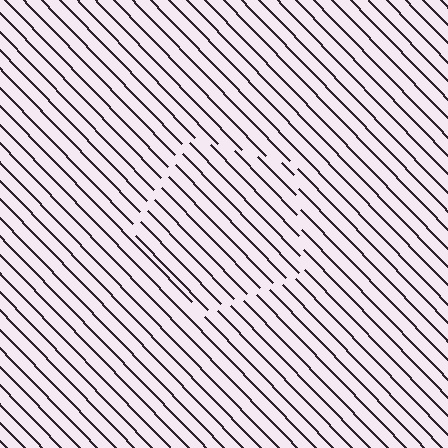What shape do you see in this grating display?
An illusory pentagon. The interior of the shape contains the same grating, shifted by half a period — the contour is defined by the phase discontinuity where line-ends from the inner and outer gratings abut.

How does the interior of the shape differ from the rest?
The interior of the shape contains the same grating, shifted by half a period — the contour is defined by the phase discontinuity where line-ends from the inner and outer gratings abut.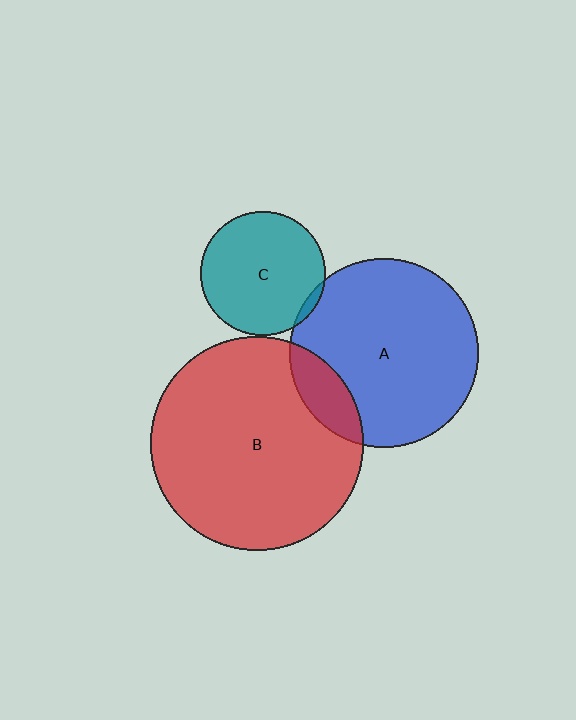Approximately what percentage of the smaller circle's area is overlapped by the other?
Approximately 5%.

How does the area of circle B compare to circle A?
Approximately 1.3 times.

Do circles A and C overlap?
Yes.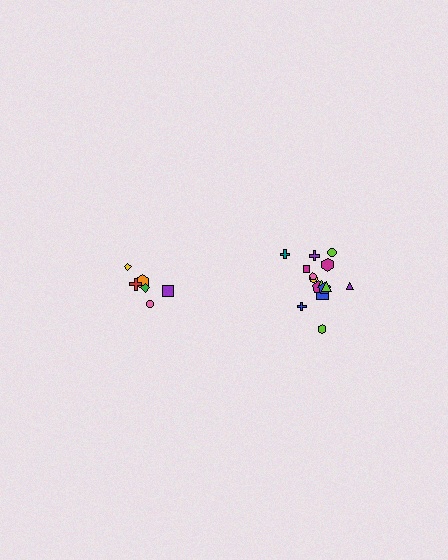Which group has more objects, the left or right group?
The right group.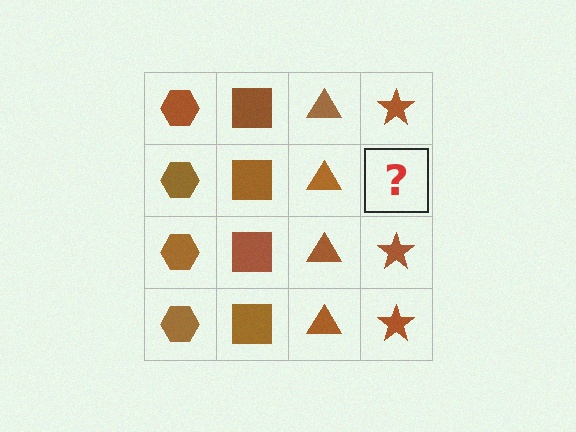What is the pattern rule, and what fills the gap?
The rule is that each column has a consistent shape. The gap should be filled with a brown star.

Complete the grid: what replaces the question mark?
The question mark should be replaced with a brown star.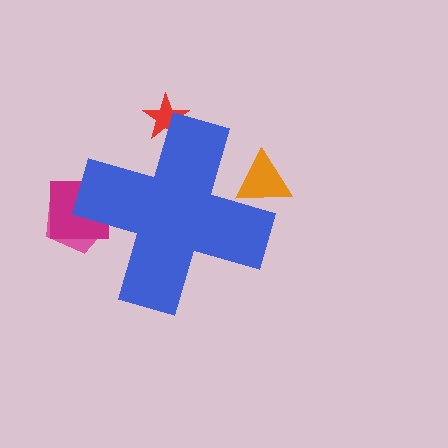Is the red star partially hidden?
Yes, the red star is partially hidden behind the blue cross.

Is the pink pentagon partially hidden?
Yes, the pink pentagon is partially hidden behind the blue cross.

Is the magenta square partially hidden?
Yes, the magenta square is partially hidden behind the blue cross.